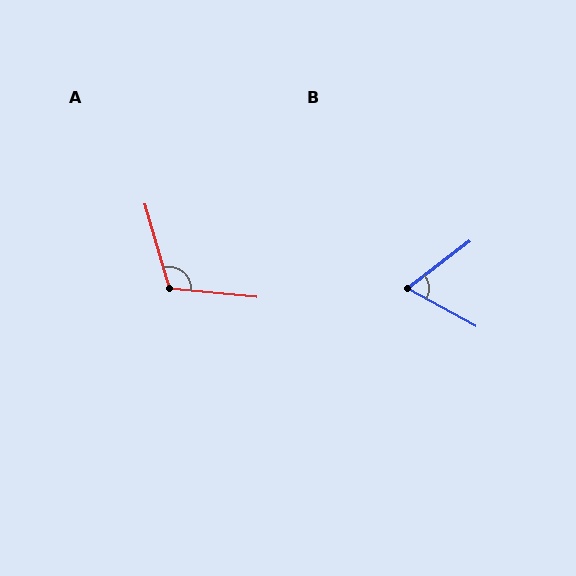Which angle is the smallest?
B, at approximately 66 degrees.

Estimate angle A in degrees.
Approximately 112 degrees.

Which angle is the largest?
A, at approximately 112 degrees.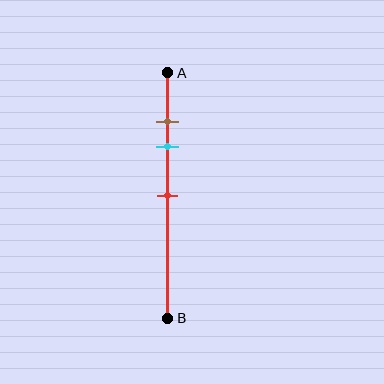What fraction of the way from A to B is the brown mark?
The brown mark is approximately 20% (0.2) of the way from A to B.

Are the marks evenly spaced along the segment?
No, the marks are not evenly spaced.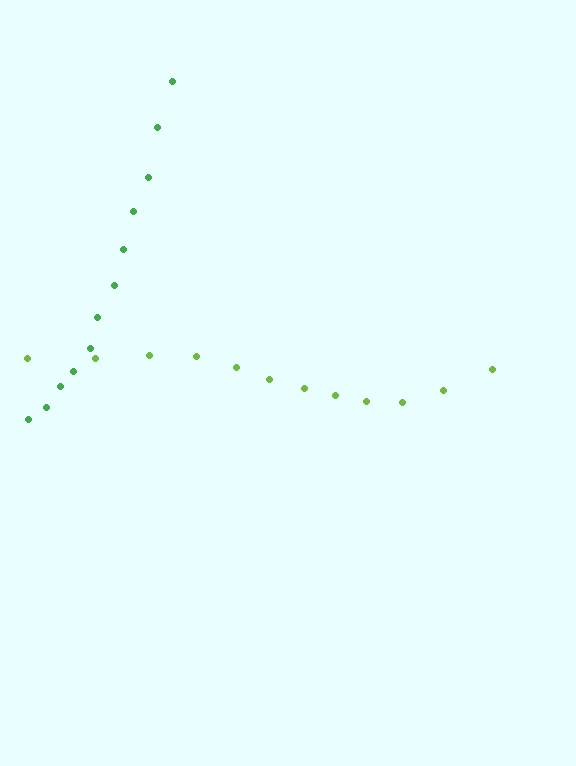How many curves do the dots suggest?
There are 2 distinct paths.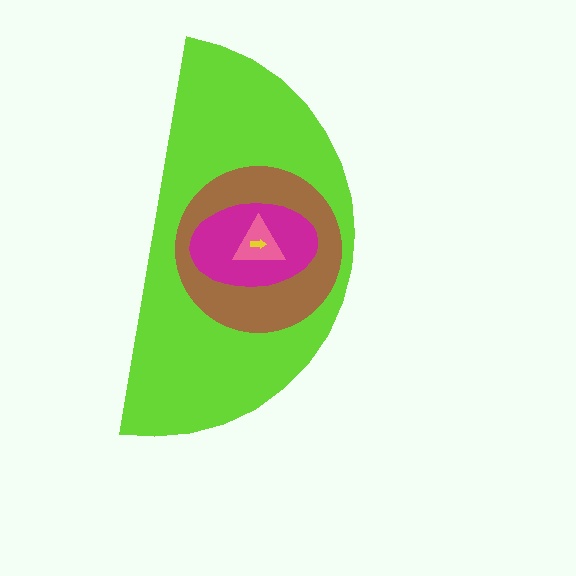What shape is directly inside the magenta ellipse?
The pink triangle.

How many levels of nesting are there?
5.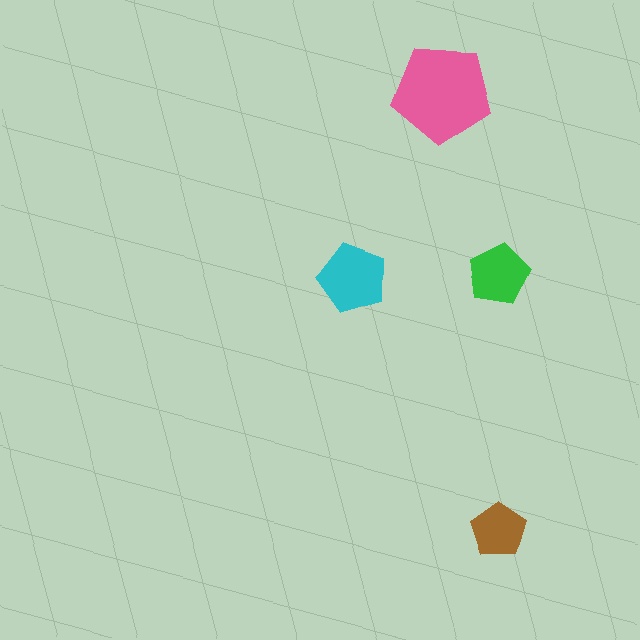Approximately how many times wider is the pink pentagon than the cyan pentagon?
About 1.5 times wider.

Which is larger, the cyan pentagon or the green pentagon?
The cyan one.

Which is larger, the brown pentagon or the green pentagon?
The green one.